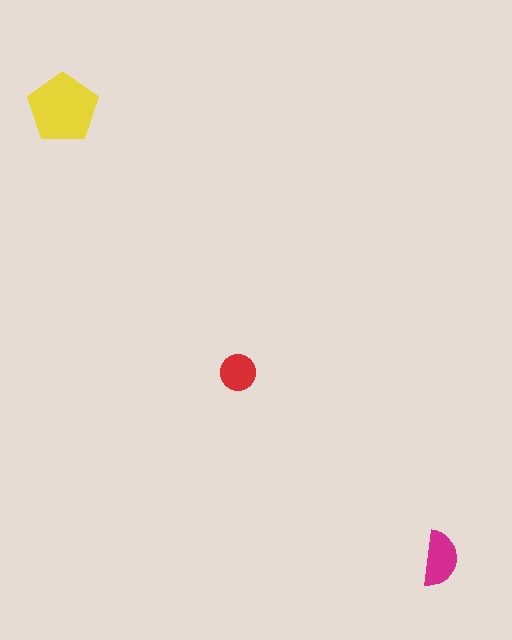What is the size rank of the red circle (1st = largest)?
3rd.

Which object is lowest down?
The magenta semicircle is bottommost.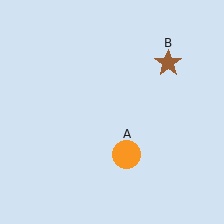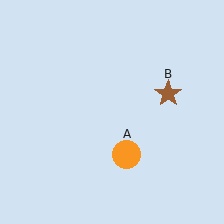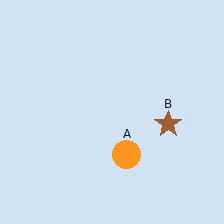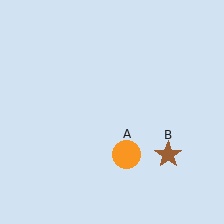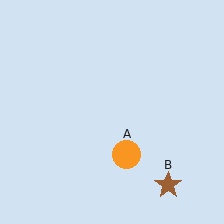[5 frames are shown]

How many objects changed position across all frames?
1 object changed position: brown star (object B).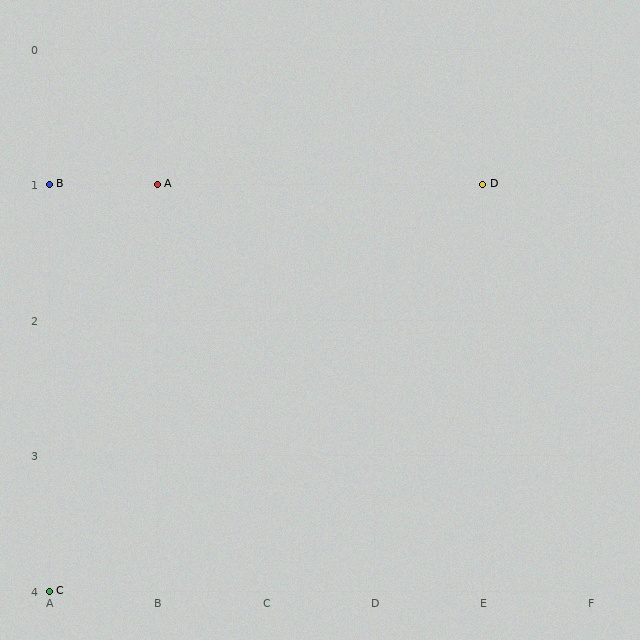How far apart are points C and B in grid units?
Points C and B are 3 rows apart.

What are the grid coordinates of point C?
Point C is at grid coordinates (A, 4).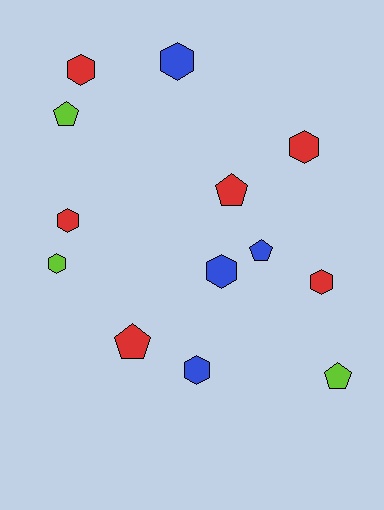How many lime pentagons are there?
There are 2 lime pentagons.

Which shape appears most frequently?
Hexagon, with 8 objects.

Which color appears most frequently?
Red, with 6 objects.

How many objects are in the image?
There are 13 objects.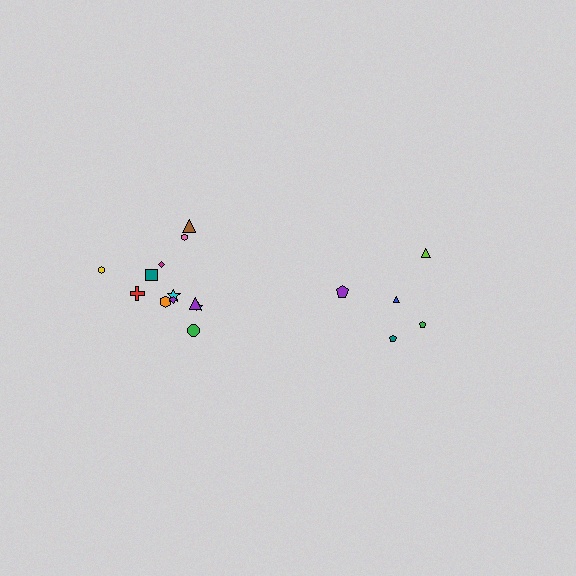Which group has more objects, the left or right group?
The left group.